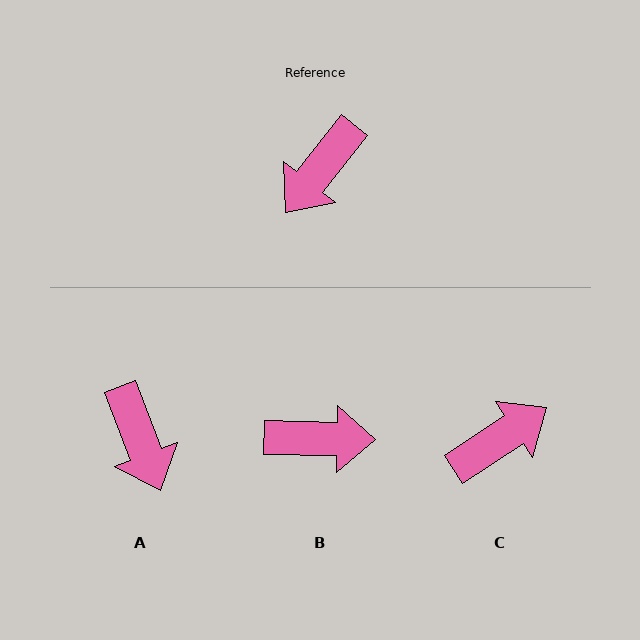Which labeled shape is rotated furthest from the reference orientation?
C, about 162 degrees away.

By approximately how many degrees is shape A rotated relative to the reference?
Approximately 60 degrees counter-clockwise.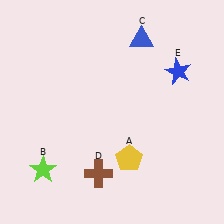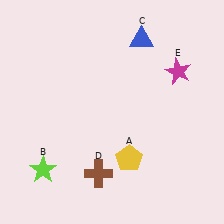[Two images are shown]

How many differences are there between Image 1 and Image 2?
There is 1 difference between the two images.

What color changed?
The star (E) changed from blue in Image 1 to magenta in Image 2.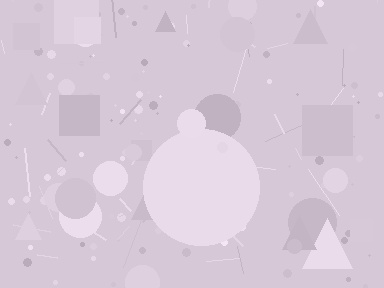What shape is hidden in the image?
A circle is hidden in the image.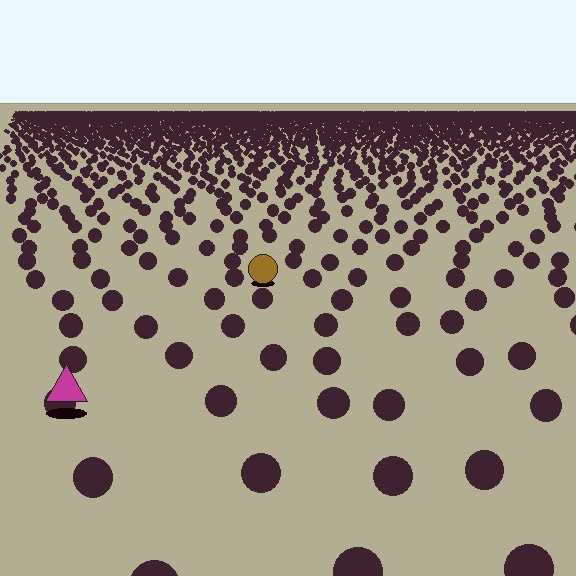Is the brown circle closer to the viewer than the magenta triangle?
No. The magenta triangle is closer — you can tell from the texture gradient: the ground texture is coarser near it.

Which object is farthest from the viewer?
The brown circle is farthest from the viewer. It appears smaller and the ground texture around it is denser.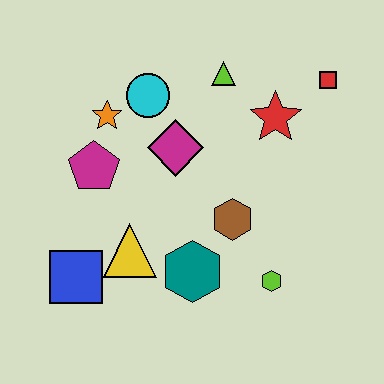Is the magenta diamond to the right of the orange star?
Yes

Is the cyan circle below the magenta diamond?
No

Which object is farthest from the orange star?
The lime hexagon is farthest from the orange star.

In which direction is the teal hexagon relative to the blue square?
The teal hexagon is to the right of the blue square.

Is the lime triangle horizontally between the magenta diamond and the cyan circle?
No